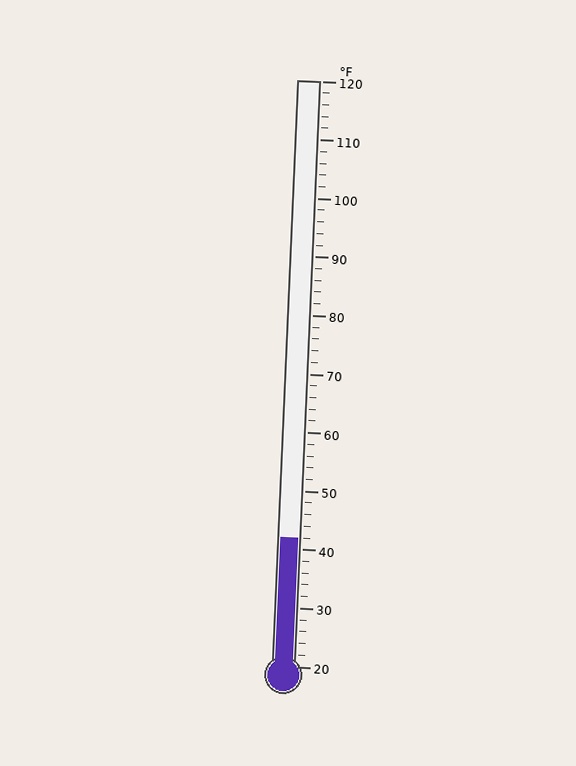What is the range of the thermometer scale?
The thermometer scale ranges from 20°F to 120°F.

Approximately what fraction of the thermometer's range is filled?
The thermometer is filled to approximately 20% of its range.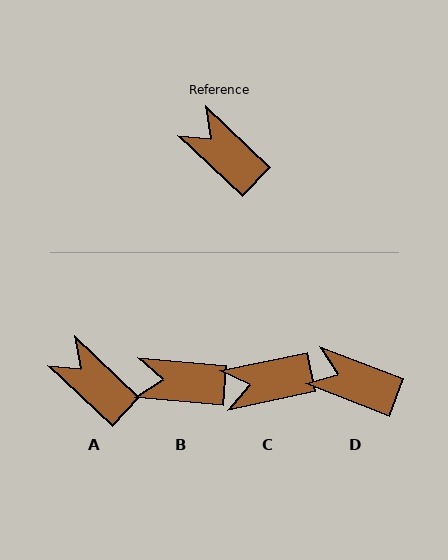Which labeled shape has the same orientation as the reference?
A.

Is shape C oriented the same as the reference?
No, it is off by about 55 degrees.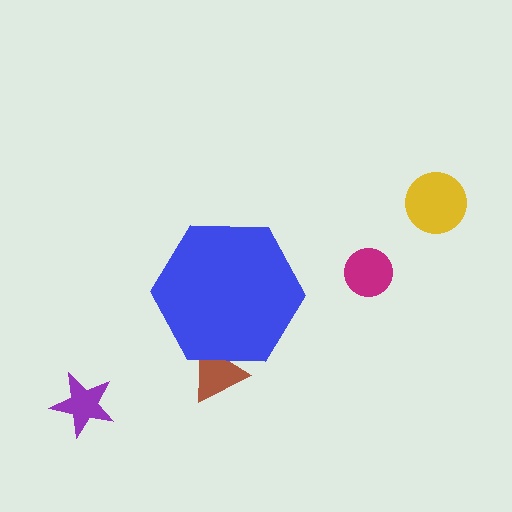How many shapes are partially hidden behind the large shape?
1 shape is partially hidden.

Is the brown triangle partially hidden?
Yes, the brown triangle is partially hidden behind the blue hexagon.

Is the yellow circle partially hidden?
No, the yellow circle is fully visible.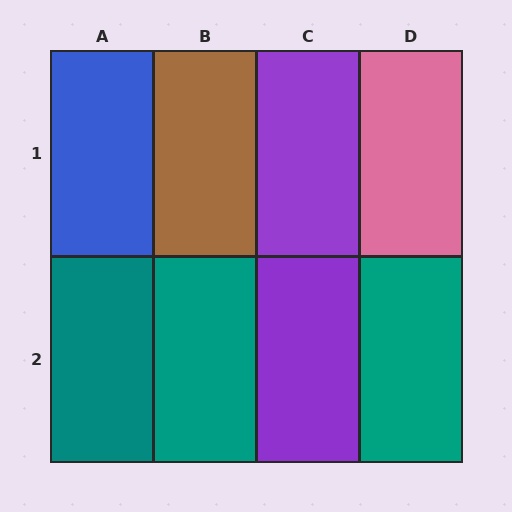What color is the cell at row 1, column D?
Pink.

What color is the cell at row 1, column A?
Blue.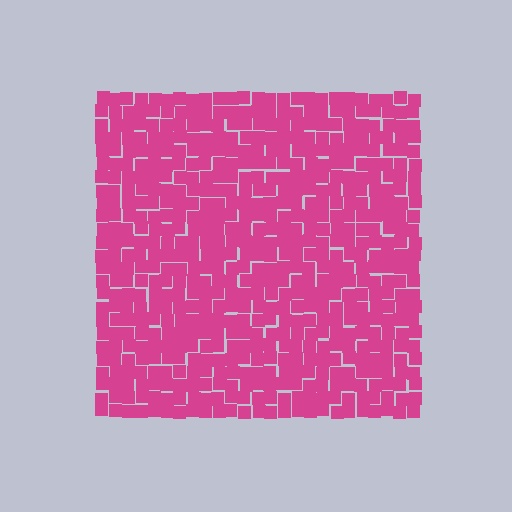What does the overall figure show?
The overall figure shows a square.